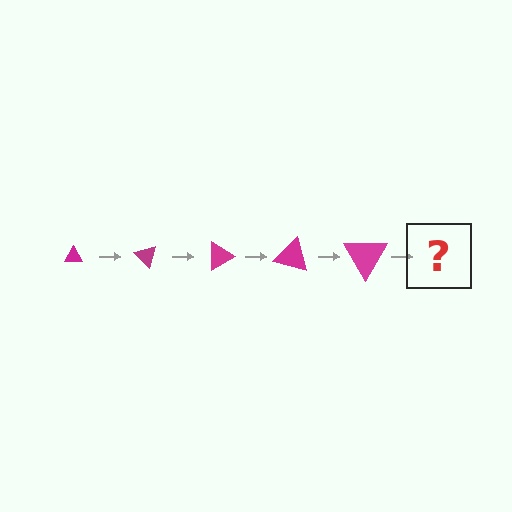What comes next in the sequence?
The next element should be a triangle, larger than the previous one and rotated 225 degrees from the start.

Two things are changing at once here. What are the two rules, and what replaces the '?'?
The two rules are that the triangle grows larger each step and it rotates 45 degrees each step. The '?' should be a triangle, larger than the previous one and rotated 225 degrees from the start.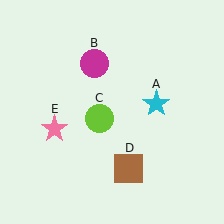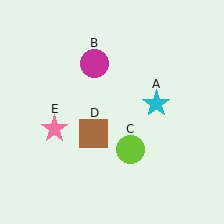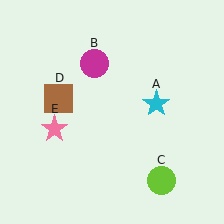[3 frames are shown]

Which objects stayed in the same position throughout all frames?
Cyan star (object A) and magenta circle (object B) and pink star (object E) remained stationary.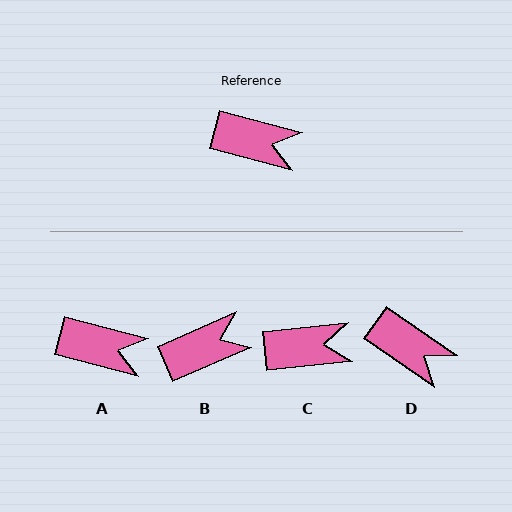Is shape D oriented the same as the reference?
No, it is off by about 20 degrees.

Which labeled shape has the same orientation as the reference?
A.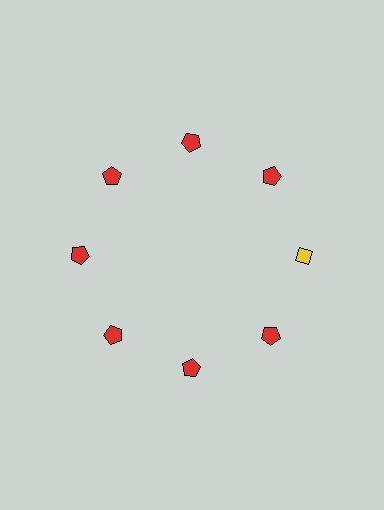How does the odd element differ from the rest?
It differs in both color (yellow instead of red) and shape (diamond instead of pentagon).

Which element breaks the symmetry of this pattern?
The yellow diamond at roughly the 3 o'clock position breaks the symmetry. All other shapes are red pentagons.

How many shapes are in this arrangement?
There are 8 shapes arranged in a ring pattern.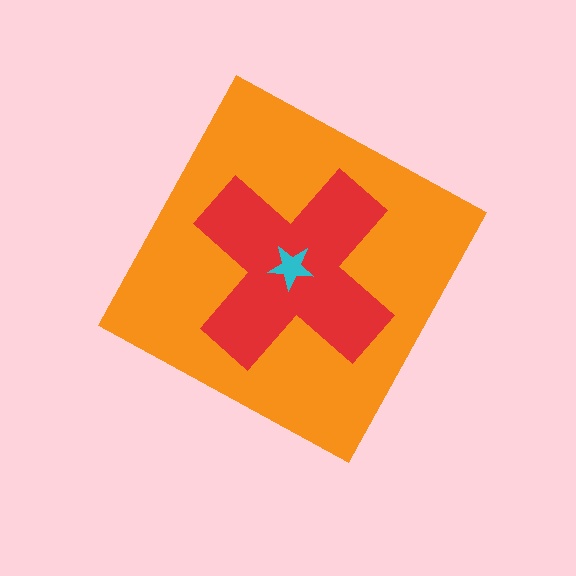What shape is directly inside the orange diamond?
The red cross.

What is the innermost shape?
The cyan star.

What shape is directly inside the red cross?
The cyan star.